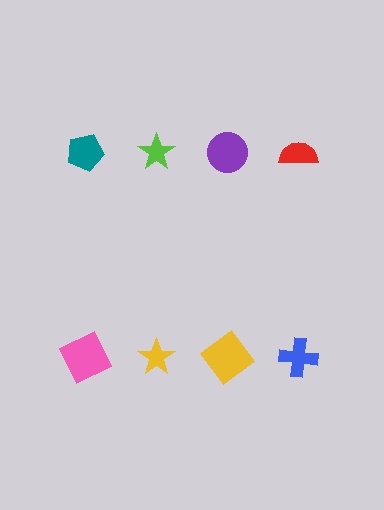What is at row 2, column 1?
A pink square.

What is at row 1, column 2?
A lime star.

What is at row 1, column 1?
A teal pentagon.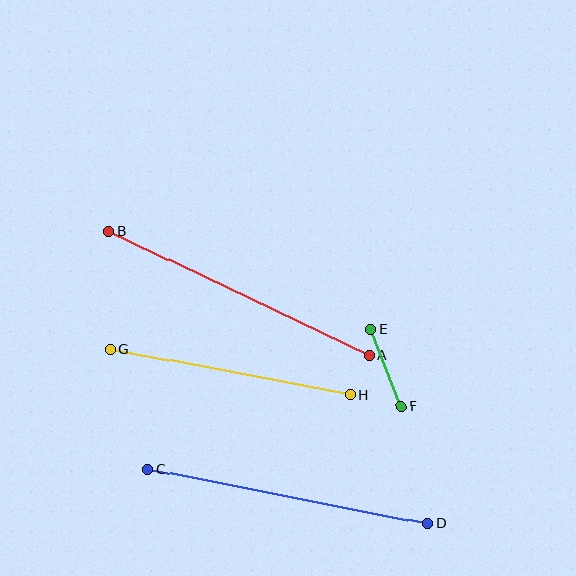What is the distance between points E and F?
The distance is approximately 83 pixels.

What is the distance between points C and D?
The distance is approximately 286 pixels.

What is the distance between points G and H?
The distance is approximately 245 pixels.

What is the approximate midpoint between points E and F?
The midpoint is at approximately (386, 368) pixels.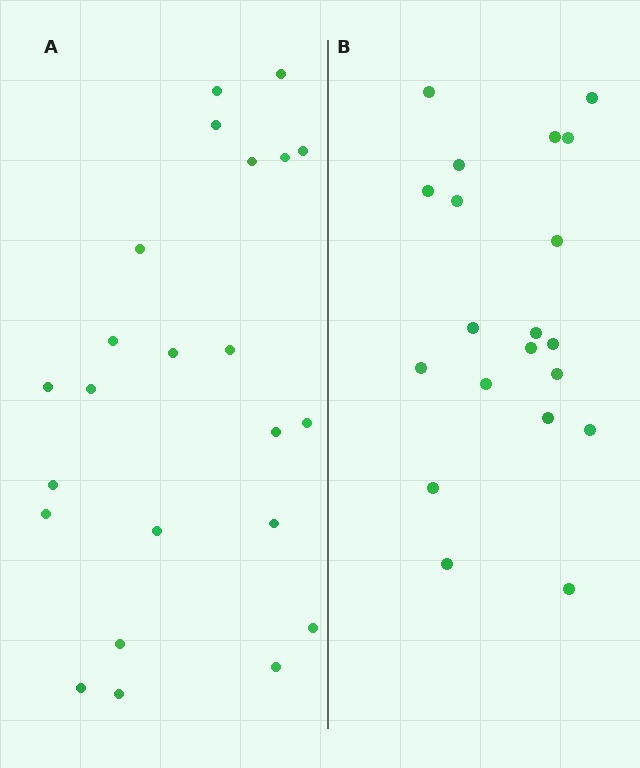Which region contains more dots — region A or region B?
Region A (the left region) has more dots.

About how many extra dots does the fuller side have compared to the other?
Region A has just a few more — roughly 2 or 3 more dots than region B.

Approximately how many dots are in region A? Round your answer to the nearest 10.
About 20 dots. (The exact count is 23, which rounds to 20.)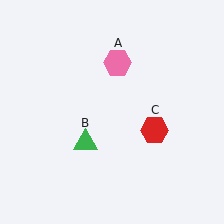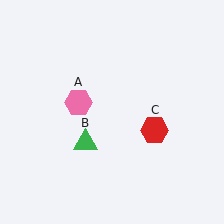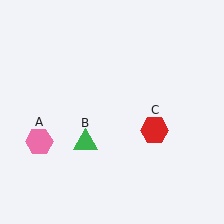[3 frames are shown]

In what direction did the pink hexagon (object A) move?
The pink hexagon (object A) moved down and to the left.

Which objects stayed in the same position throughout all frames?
Green triangle (object B) and red hexagon (object C) remained stationary.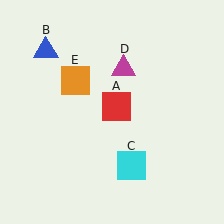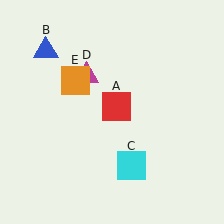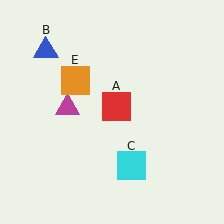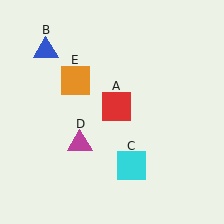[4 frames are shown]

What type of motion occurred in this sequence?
The magenta triangle (object D) rotated counterclockwise around the center of the scene.